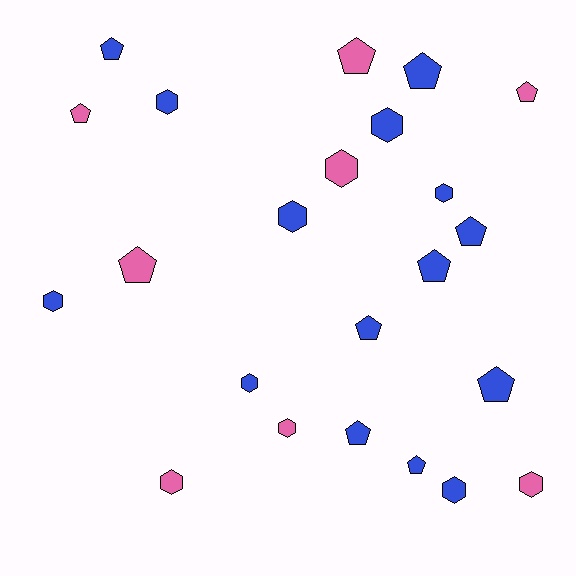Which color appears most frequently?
Blue, with 15 objects.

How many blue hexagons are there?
There are 7 blue hexagons.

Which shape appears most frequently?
Pentagon, with 12 objects.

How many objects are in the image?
There are 23 objects.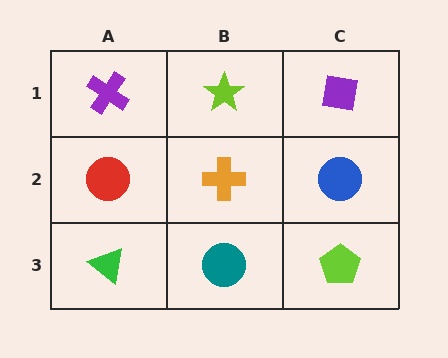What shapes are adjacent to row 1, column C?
A blue circle (row 2, column C), a lime star (row 1, column B).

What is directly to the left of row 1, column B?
A purple cross.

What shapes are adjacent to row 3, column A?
A red circle (row 2, column A), a teal circle (row 3, column B).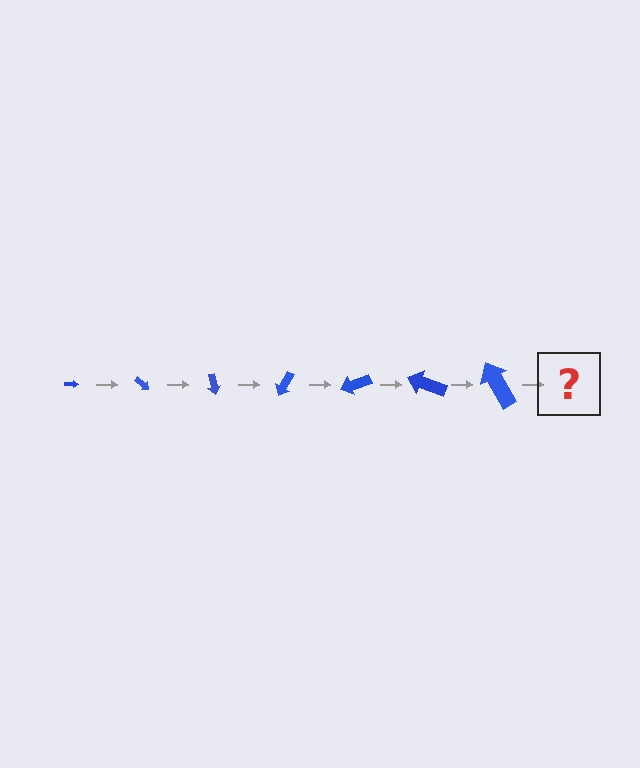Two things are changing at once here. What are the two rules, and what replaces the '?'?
The two rules are that the arrow grows larger each step and it rotates 40 degrees each step. The '?' should be an arrow, larger than the previous one and rotated 280 degrees from the start.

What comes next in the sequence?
The next element should be an arrow, larger than the previous one and rotated 280 degrees from the start.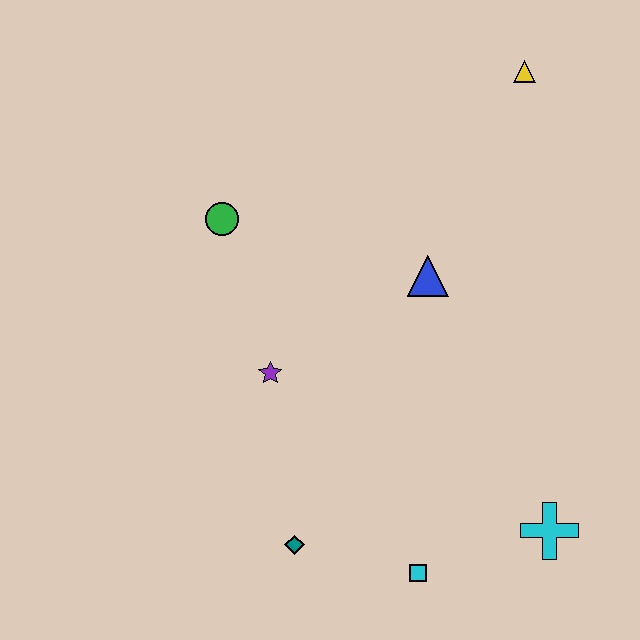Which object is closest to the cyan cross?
The cyan square is closest to the cyan cross.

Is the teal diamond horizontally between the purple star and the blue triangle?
Yes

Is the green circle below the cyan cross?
No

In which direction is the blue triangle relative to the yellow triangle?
The blue triangle is below the yellow triangle.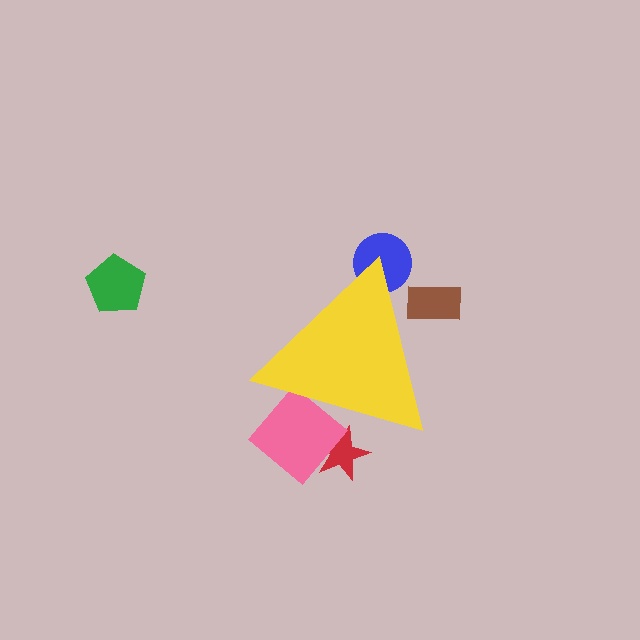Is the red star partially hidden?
Yes, the red star is partially hidden behind the yellow triangle.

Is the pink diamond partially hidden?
Yes, the pink diamond is partially hidden behind the yellow triangle.